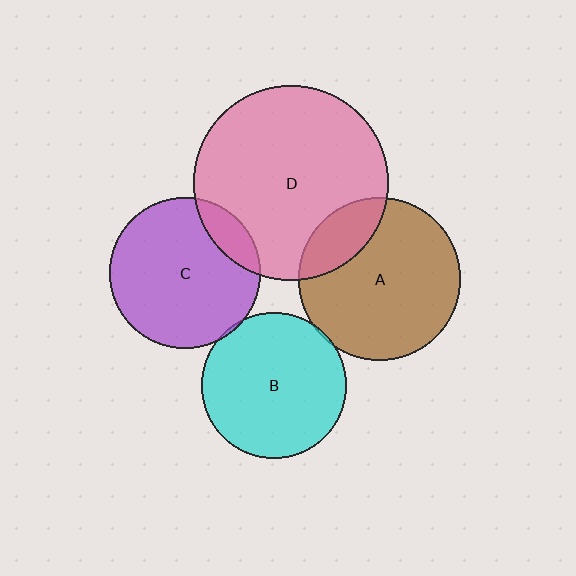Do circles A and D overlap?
Yes.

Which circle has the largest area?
Circle D (pink).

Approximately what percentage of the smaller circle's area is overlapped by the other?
Approximately 20%.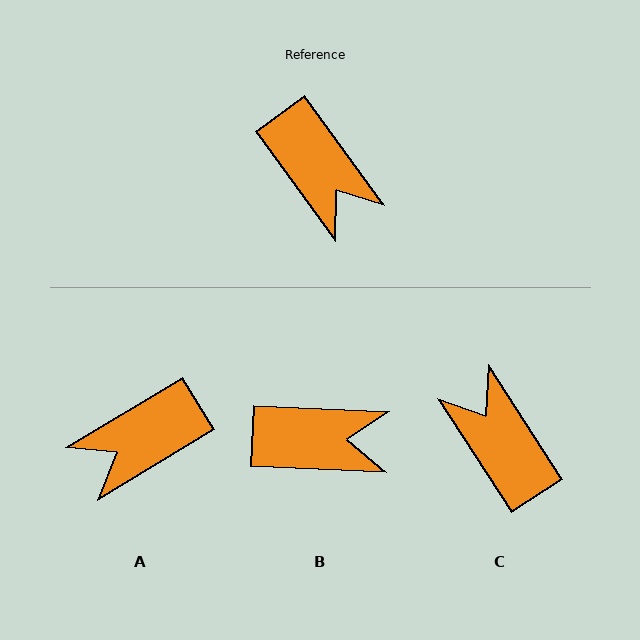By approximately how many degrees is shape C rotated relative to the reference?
Approximately 177 degrees counter-clockwise.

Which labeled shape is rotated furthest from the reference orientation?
C, about 177 degrees away.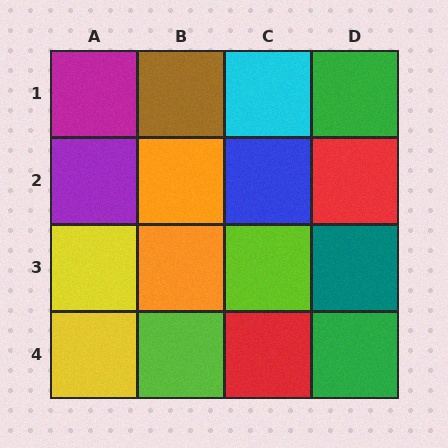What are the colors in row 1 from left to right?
Magenta, brown, cyan, green.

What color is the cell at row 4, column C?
Red.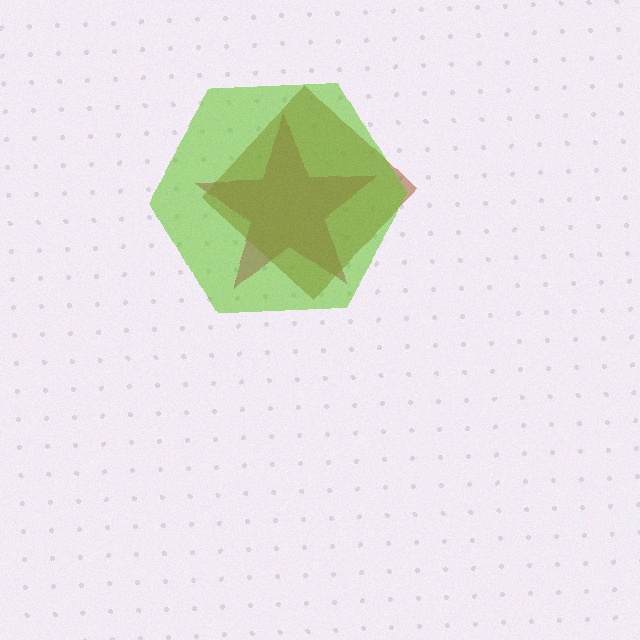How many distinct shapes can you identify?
There are 3 distinct shapes: a magenta star, a brown diamond, a lime hexagon.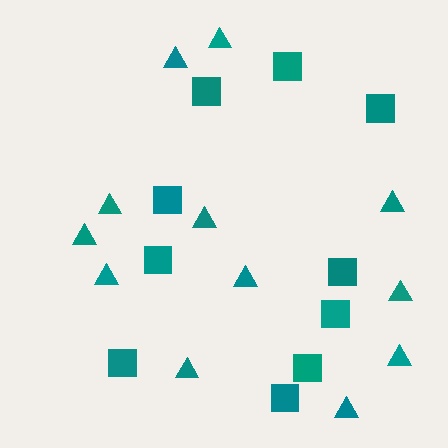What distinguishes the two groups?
There are 2 groups: one group of triangles (12) and one group of squares (10).